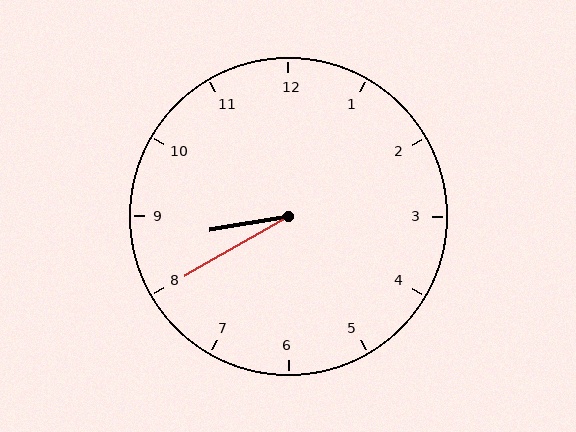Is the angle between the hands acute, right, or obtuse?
It is acute.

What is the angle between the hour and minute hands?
Approximately 20 degrees.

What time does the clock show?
8:40.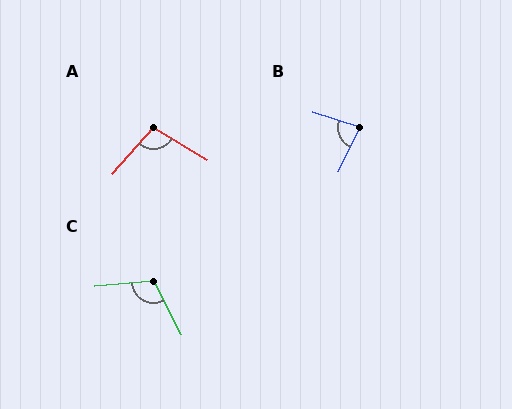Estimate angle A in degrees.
Approximately 100 degrees.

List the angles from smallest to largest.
B (83°), A (100°), C (113°).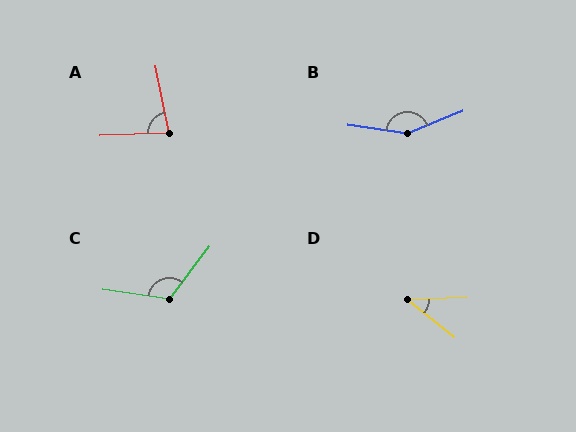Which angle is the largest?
B, at approximately 150 degrees.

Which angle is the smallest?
D, at approximately 41 degrees.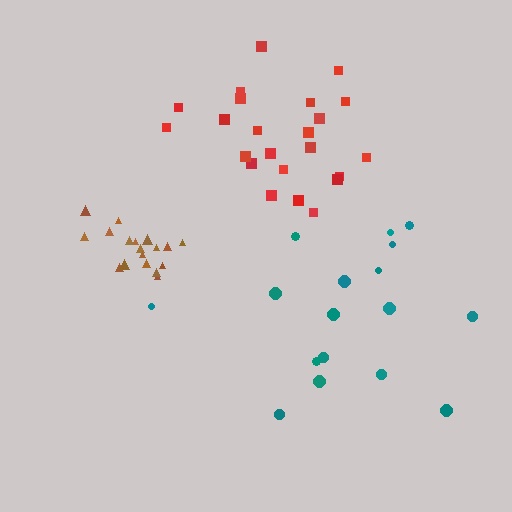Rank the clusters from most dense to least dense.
brown, red, teal.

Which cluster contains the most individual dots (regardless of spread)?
Red (23).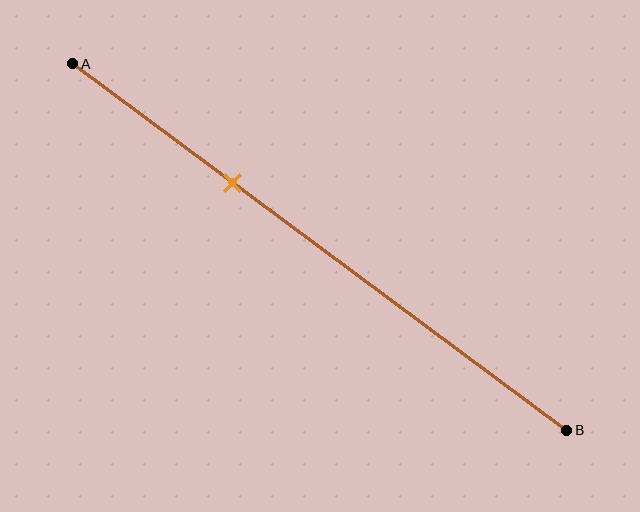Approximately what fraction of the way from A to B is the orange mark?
The orange mark is approximately 30% of the way from A to B.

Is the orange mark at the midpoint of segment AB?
No, the mark is at about 30% from A, not at the 50% midpoint.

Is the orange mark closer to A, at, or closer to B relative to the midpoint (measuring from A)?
The orange mark is closer to point A than the midpoint of segment AB.